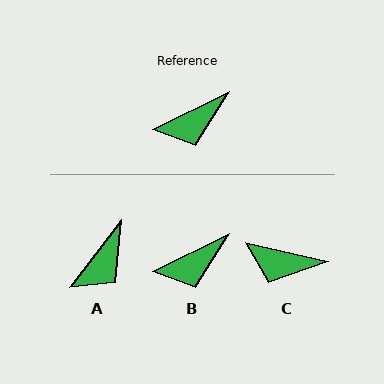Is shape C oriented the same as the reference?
No, it is off by about 38 degrees.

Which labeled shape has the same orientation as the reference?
B.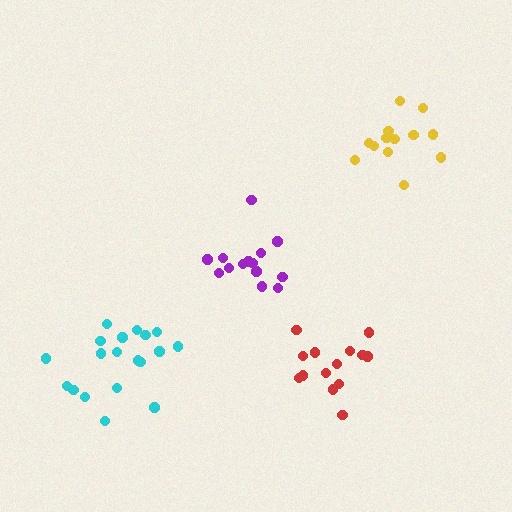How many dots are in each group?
Group 1: 19 dots, Group 2: 13 dots, Group 3: 14 dots, Group 4: 14 dots (60 total).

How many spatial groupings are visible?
There are 4 spatial groupings.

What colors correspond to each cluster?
The clusters are colored: cyan, yellow, purple, red.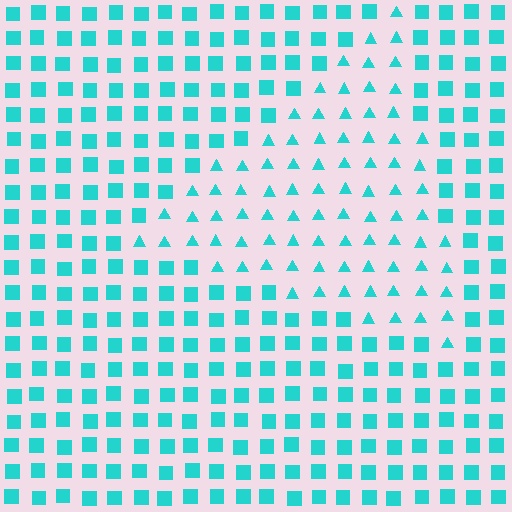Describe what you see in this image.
The image is filled with small cyan elements arranged in a uniform grid. A triangle-shaped region contains triangles, while the surrounding area contains squares. The boundary is defined purely by the change in element shape.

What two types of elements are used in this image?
The image uses triangles inside the triangle region and squares outside it.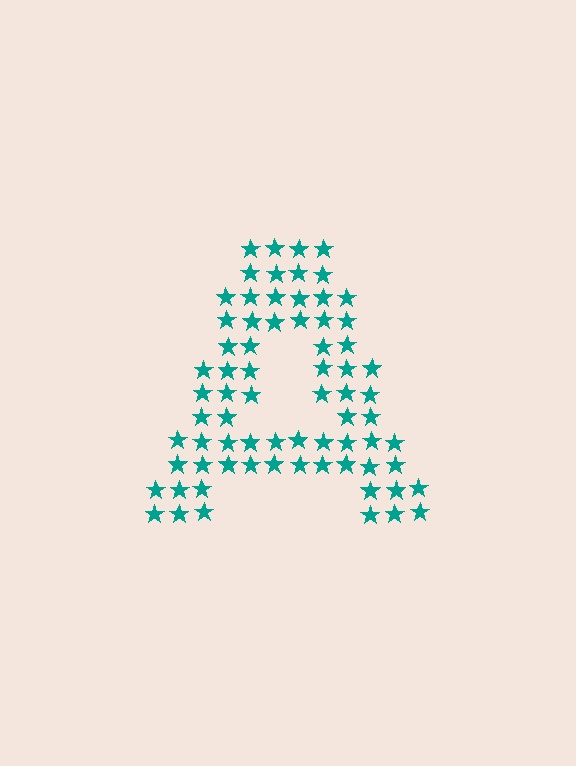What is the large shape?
The large shape is the letter A.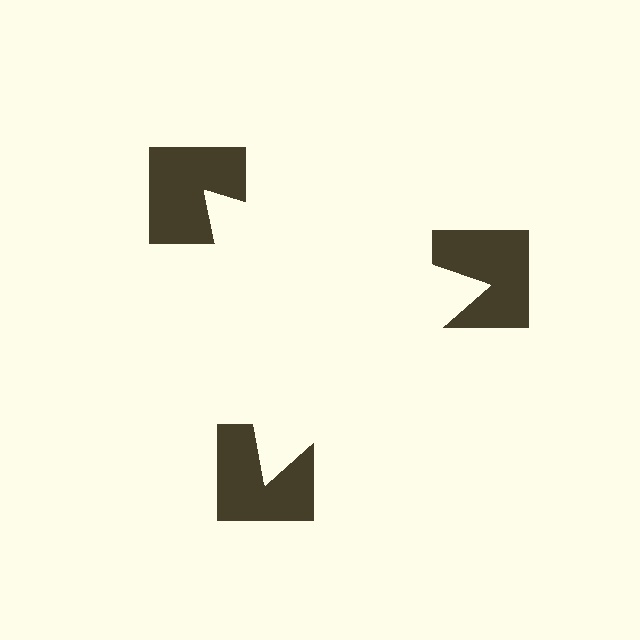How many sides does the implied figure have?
3 sides.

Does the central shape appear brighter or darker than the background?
It typically appears slightly brighter than the background, even though no actual brightness change is drawn.